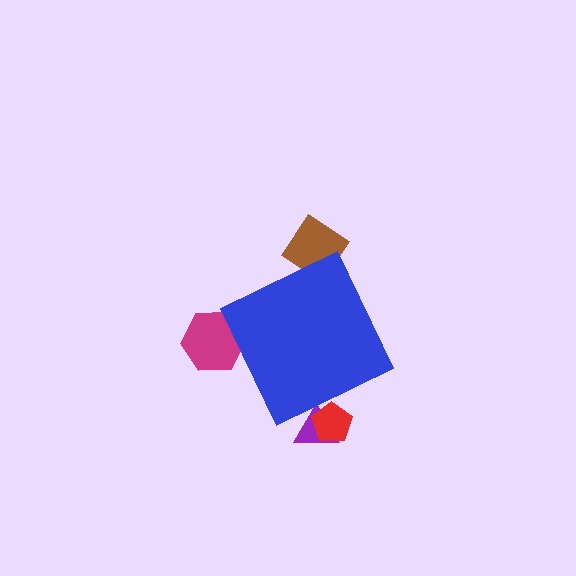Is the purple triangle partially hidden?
Yes, the purple triangle is partially hidden behind the blue diamond.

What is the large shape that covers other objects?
A blue diamond.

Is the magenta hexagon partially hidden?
Yes, the magenta hexagon is partially hidden behind the blue diamond.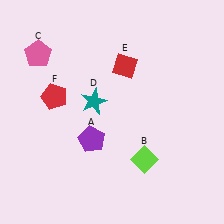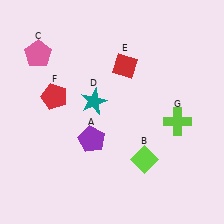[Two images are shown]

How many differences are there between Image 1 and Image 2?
There is 1 difference between the two images.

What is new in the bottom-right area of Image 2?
A lime cross (G) was added in the bottom-right area of Image 2.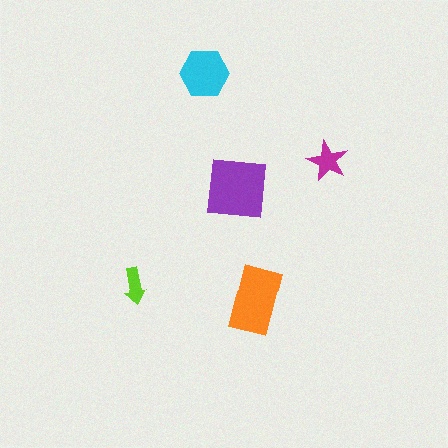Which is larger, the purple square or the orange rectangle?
The purple square.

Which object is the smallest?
The lime arrow.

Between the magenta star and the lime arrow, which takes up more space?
The magenta star.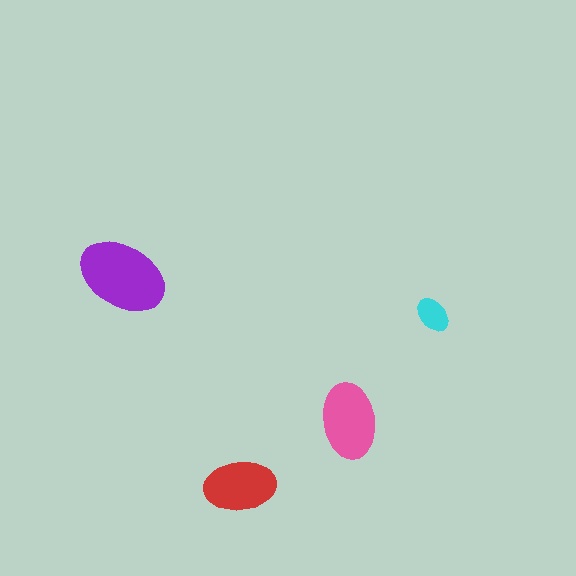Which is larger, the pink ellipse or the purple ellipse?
The purple one.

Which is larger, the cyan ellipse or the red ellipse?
The red one.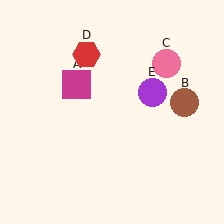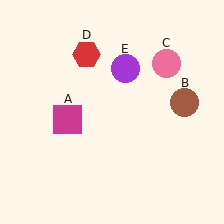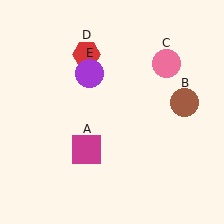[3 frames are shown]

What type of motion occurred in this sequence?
The magenta square (object A), purple circle (object E) rotated counterclockwise around the center of the scene.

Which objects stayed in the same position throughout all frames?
Brown circle (object B) and pink circle (object C) and red hexagon (object D) remained stationary.